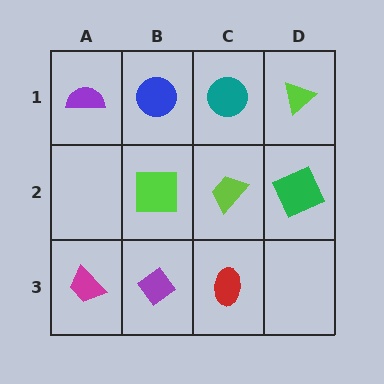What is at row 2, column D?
A green square.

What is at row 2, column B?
A lime square.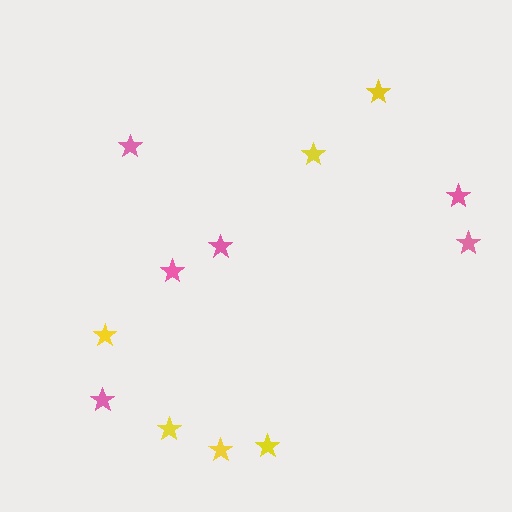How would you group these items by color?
There are 2 groups: one group of yellow stars (6) and one group of pink stars (6).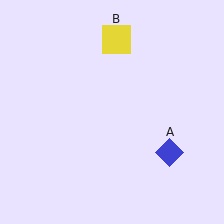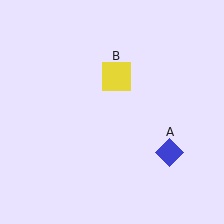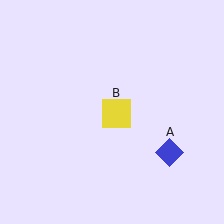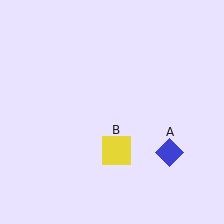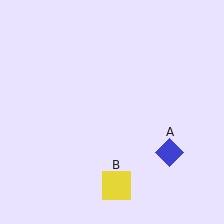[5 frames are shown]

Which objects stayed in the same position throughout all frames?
Blue diamond (object A) remained stationary.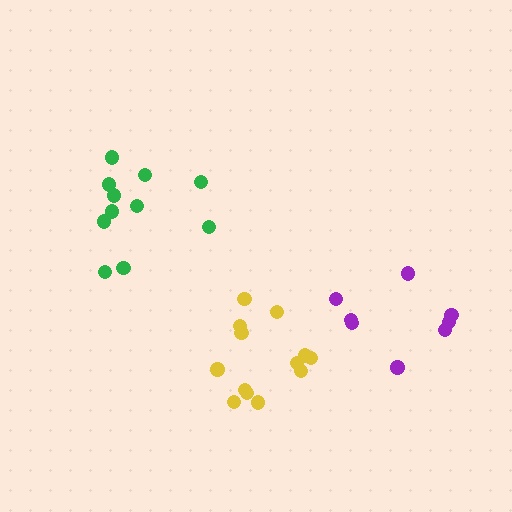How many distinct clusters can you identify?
There are 3 distinct clusters.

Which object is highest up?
The green cluster is topmost.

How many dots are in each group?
Group 1: 11 dots, Group 2: 13 dots, Group 3: 8 dots (32 total).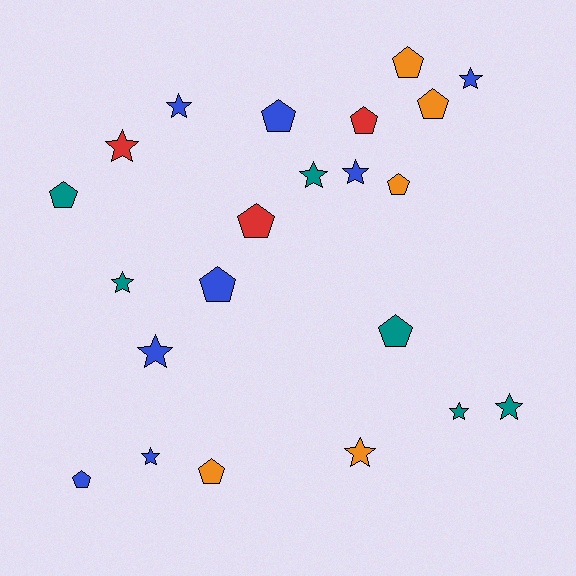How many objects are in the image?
There are 22 objects.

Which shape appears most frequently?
Pentagon, with 11 objects.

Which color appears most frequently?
Blue, with 8 objects.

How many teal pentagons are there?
There are 2 teal pentagons.